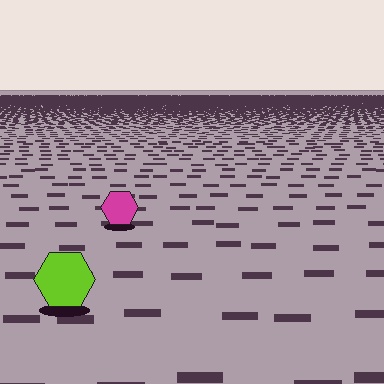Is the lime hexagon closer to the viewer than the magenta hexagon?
Yes. The lime hexagon is closer — you can tell from the texture gradient: the ground texture is coarser near it.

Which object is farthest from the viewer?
The magenta hexagon is farthest from the viewer. It appears smaller and the ground texture around it is denser.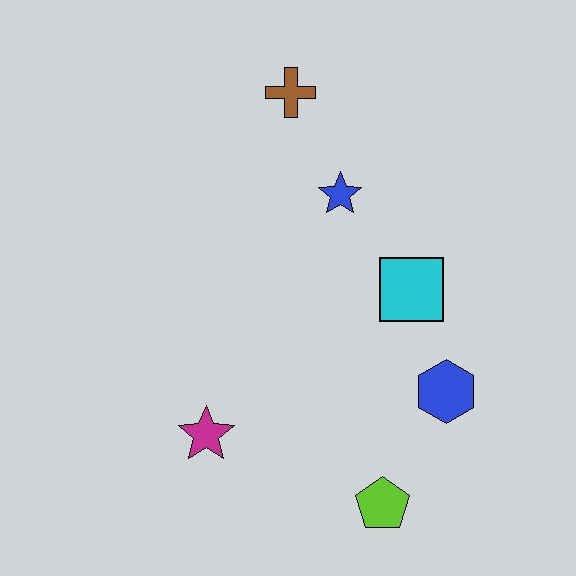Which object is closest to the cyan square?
The blue hexagon is closest to the cyan square.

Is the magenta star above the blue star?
No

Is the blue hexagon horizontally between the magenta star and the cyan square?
No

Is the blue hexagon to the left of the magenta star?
No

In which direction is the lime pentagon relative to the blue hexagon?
The lime pentagon is below the blue hexagon.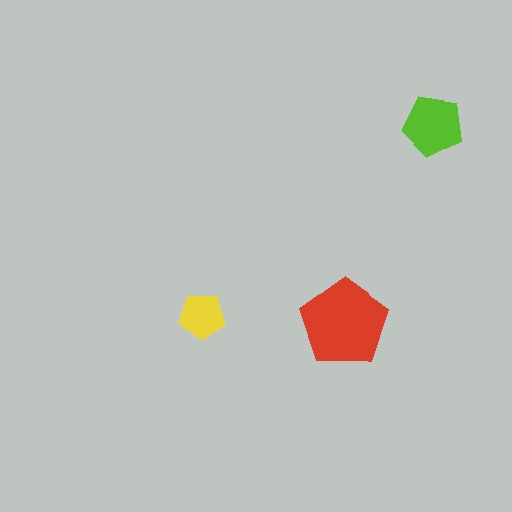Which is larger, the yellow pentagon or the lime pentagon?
The lime one.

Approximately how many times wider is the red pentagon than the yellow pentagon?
About 2 times wider.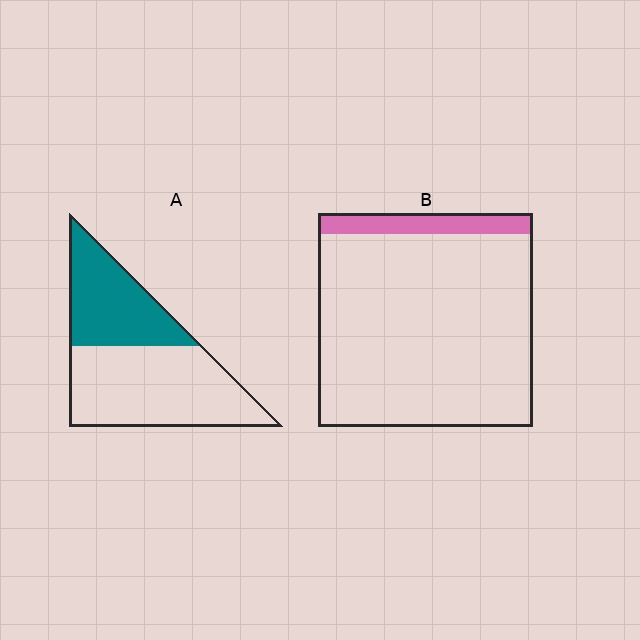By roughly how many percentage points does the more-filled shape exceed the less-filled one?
By roughly 30 percentage points (A over B).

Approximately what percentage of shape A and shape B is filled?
A is approximately 40% and B is approximately 10%.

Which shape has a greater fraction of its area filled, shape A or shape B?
Shape A.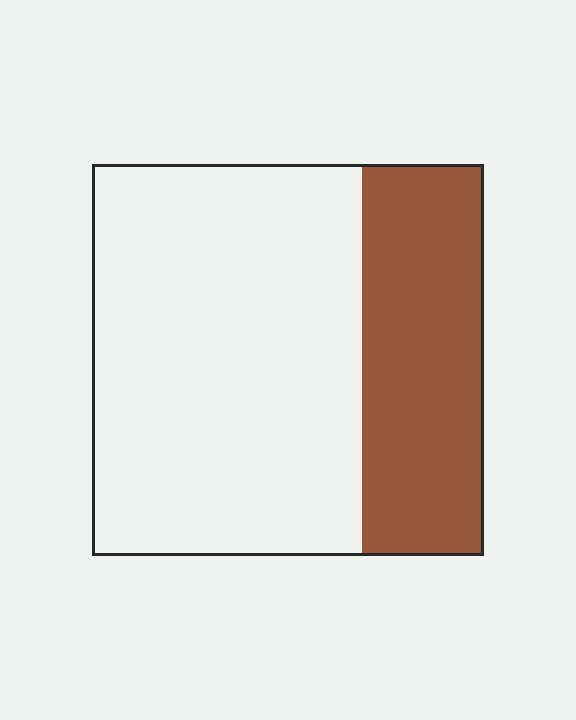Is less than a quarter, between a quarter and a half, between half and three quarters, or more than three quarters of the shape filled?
Between a quarter and a half.